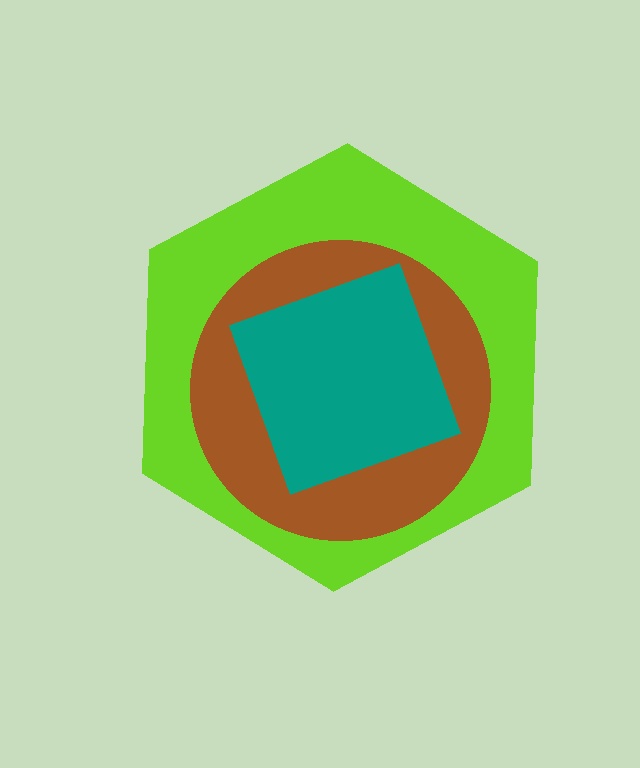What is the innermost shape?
The teal diamond.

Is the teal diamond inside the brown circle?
Yes.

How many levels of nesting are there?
3.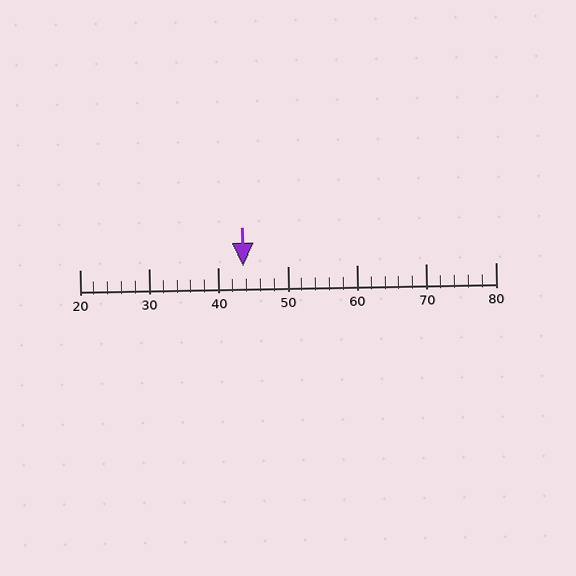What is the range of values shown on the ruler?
The ruler shows values from 20 to 80.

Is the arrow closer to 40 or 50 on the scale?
The arrow is closer to 40.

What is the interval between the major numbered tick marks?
The major tick marks are spaced 10 units apart.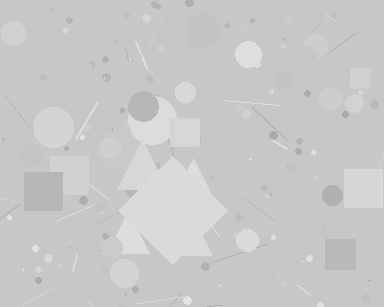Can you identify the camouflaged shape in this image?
The camouflaged shape is a diamond.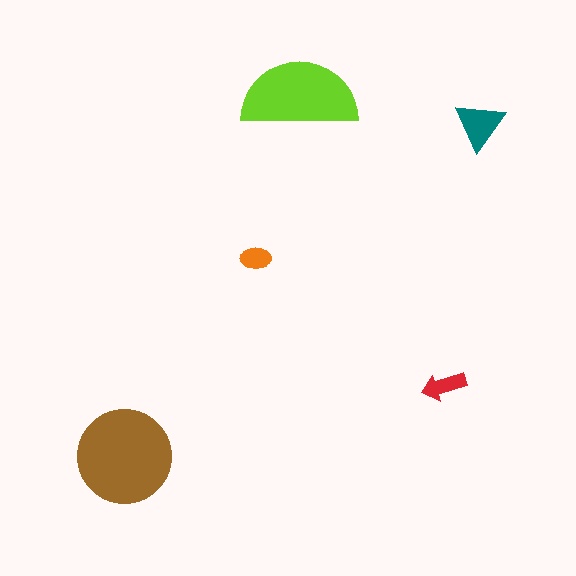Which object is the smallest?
The orange ellipse.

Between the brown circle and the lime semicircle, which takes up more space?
The brown circle.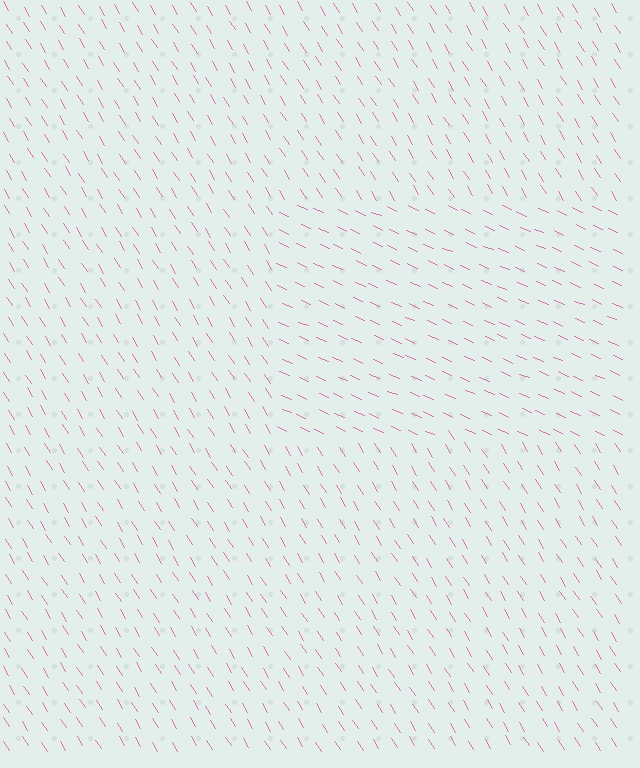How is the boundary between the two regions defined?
The boundary is defined purely by a change in line orientation (approximately 34 degrees difference). All lines are the same color and thickness.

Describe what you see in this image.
The image is filled with small pink line segments. A rectangle region in the image has lines oriented differently from the surrounding lines, creating a visible texture boundary.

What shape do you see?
I see a rectangle.